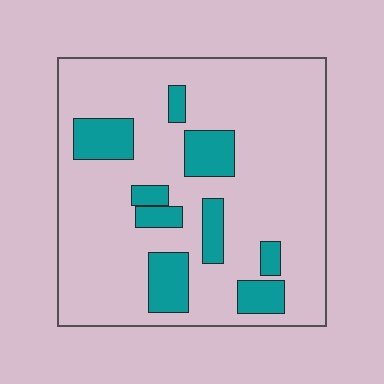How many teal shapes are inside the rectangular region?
9.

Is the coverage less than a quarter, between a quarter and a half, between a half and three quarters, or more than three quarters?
Less than a quarter.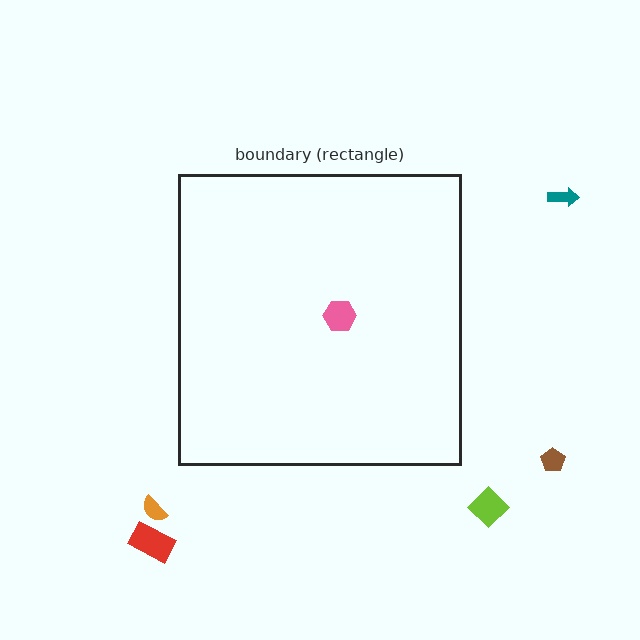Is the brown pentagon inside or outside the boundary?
Outside.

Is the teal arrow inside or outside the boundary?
Outside.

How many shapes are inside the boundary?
1 inside, 5 outside.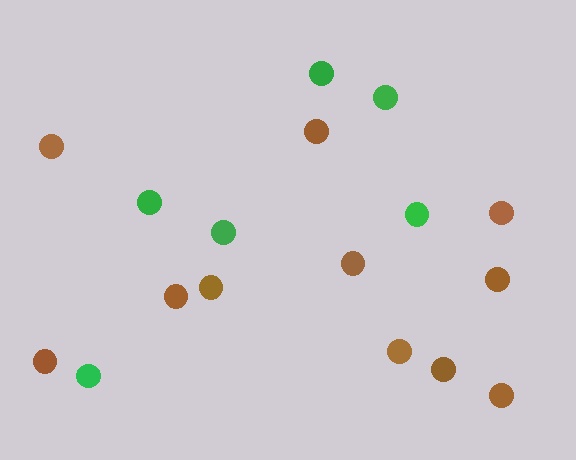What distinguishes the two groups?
There are 2 groups: one group of brown circles (11) and one group of green circles (6).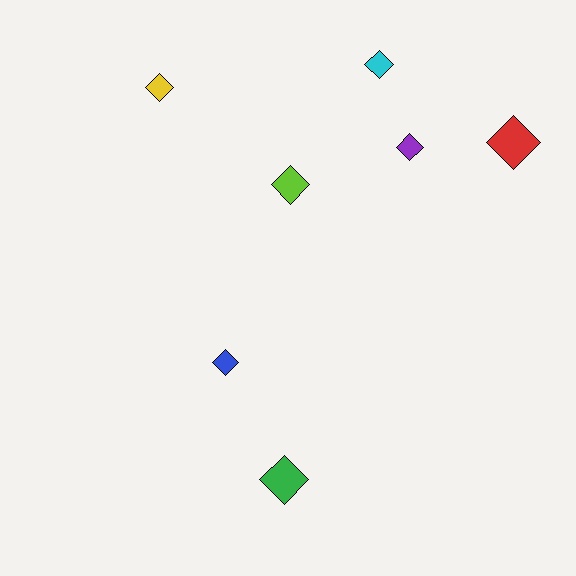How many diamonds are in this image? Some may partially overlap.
There are 7 diamonds.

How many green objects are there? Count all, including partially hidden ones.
There is 1 green object.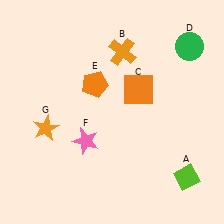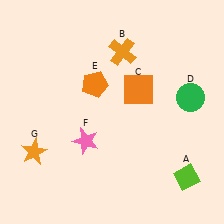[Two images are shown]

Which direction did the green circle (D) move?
The green circle (D) moved down.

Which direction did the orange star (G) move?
The orange star (G) moved down.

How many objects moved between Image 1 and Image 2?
2 objects moved between the two images.